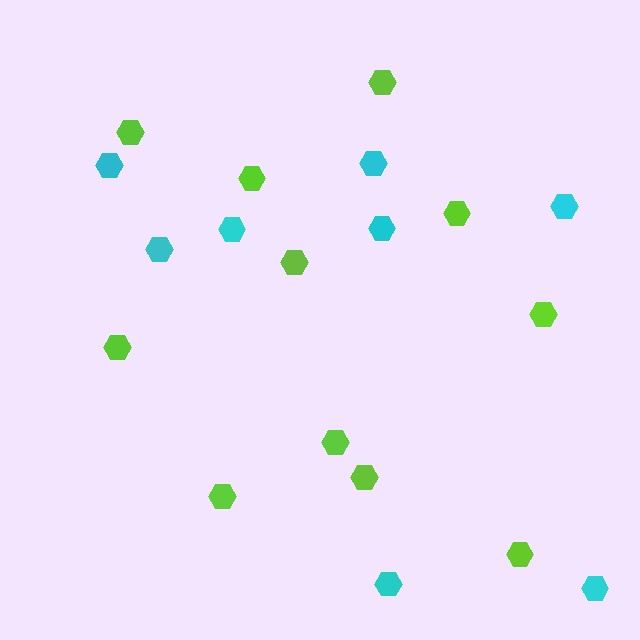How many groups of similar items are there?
There are 2 groups: one group of lime hexagons (11) and one group of cyan hexagons (8).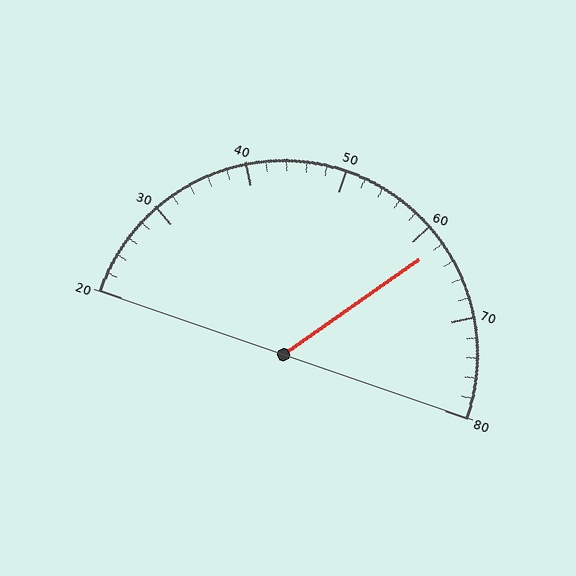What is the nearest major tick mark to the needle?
The nearest major tick mark is 60.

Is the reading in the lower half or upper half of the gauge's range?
The reading is in the upper half of the range (20 to 80).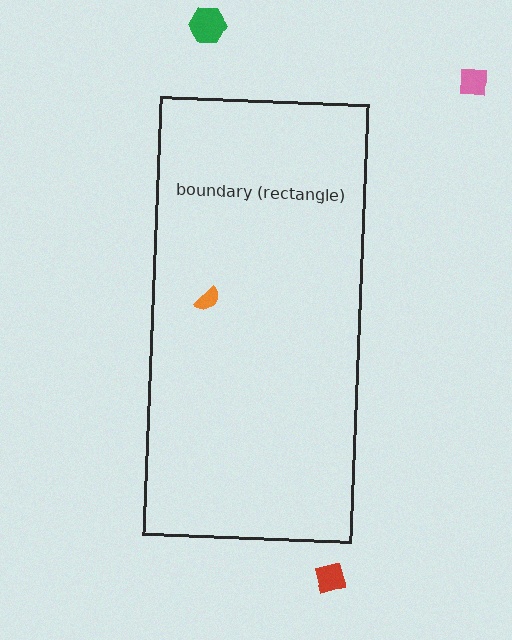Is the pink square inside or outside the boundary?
Outside.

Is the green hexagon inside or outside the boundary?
Outside.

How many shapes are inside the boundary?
1 inside, 3 outside.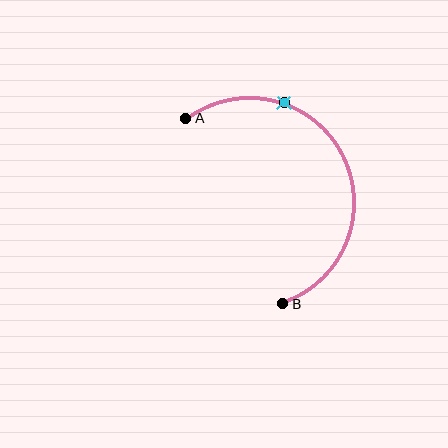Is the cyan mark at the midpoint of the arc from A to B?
No. The cyan mark lies on the arc but is closer to endpoint A. The arc midpoint would be at the point on the curve equidistant along the arc from both A and B.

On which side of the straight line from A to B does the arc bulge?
The arc bulges to the right of the straight line connecting A and B.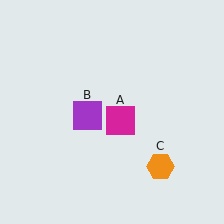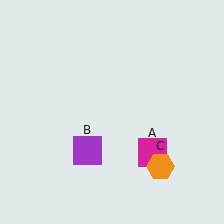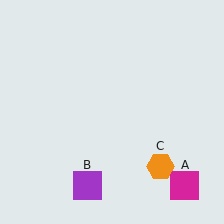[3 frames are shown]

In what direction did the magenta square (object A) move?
The magenta square (object A) moved down and to the right.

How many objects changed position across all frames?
2 objects changed position: magenta square (object A), purple square (object B).